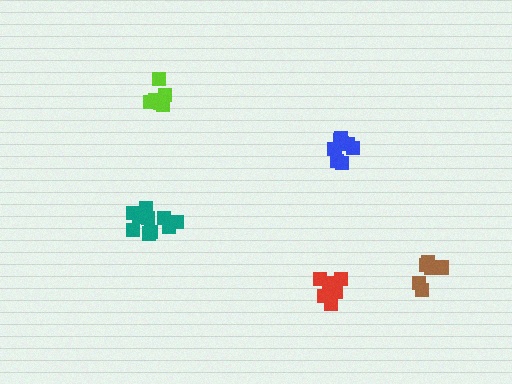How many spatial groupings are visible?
There are 5 spatial groupings.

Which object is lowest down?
The red cluster is bottommost.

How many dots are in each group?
Group 1: 10 dots, Group 2: 6 dots, Group 3: 6 dots, Group 4: 9 dots, Group 5: 6 dots (37 total).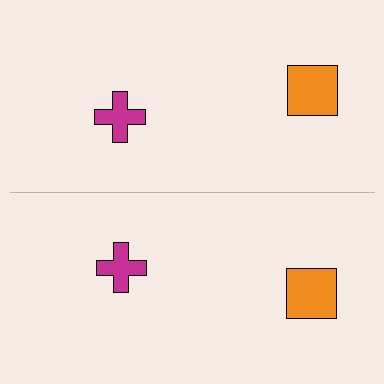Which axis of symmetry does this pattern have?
The pattern has a horizontal axis of symmetry running through the center of the image.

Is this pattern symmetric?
Yes, this pattern has bilateral (reflection) symmetry.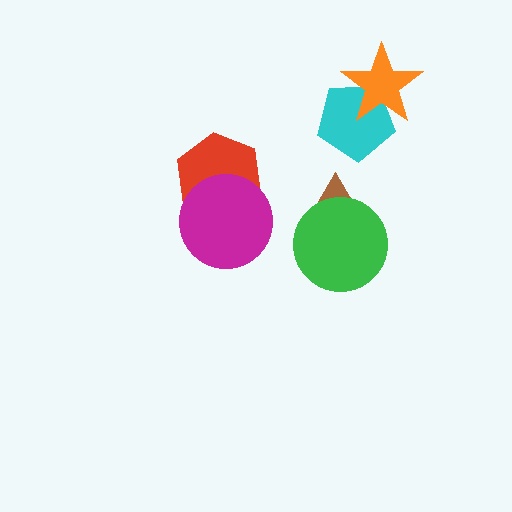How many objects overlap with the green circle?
1 object overlaps with the green circle.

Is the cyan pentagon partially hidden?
Yes, it is partially covered by another shape.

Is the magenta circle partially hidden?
No, no other shape covers it.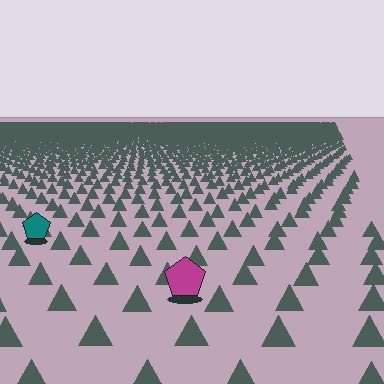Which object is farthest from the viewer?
The teal pentagon is farthest from the viewer. It appears smaller and the ground texture around it is denser.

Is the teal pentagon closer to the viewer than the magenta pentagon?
No. The magenta pentagon is closer — you can tell from the texture gradient: the ground texture is coarser near it.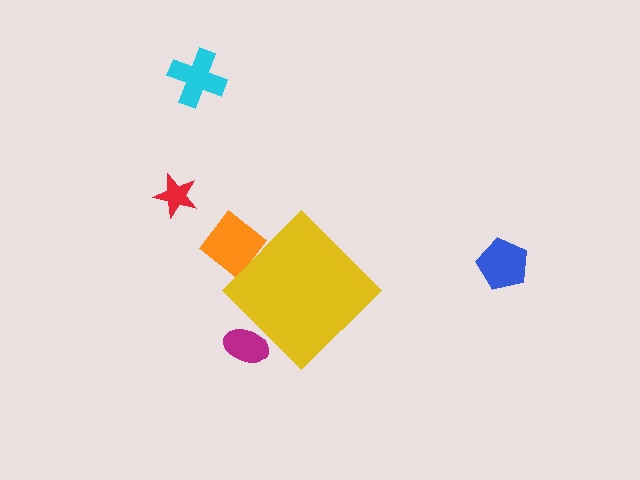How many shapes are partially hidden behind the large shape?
2 shapes are partially hidden.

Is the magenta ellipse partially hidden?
Yes, the magenta ellipse is partially hidden behind the yellow diamond.